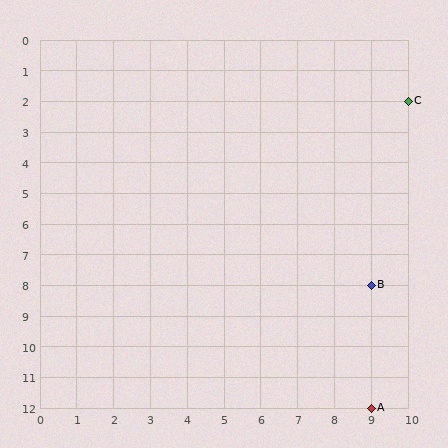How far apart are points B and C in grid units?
Points B and C are 1 column and 6 rows apart (about 6.1 grid units diagonally).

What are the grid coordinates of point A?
Point A is at grid coordinates (9, 12).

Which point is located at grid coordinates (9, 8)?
Point B is at (9, 8).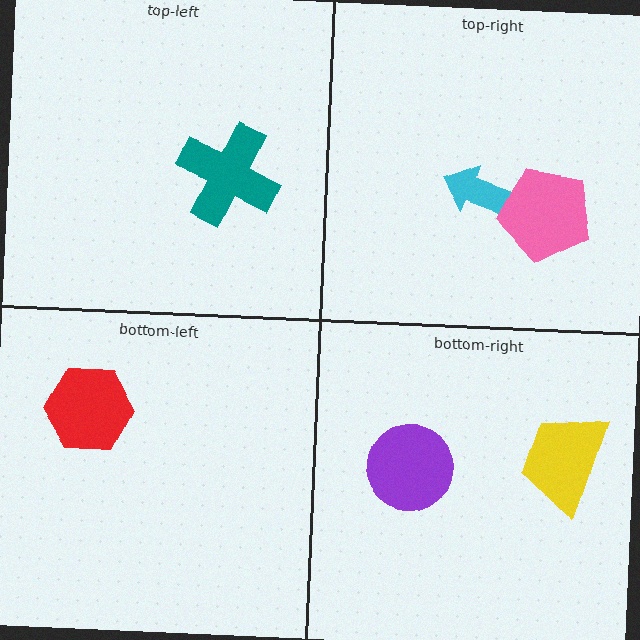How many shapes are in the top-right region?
2.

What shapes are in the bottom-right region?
The yellow trapezoid, the purple circle.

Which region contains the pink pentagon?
The top-right region.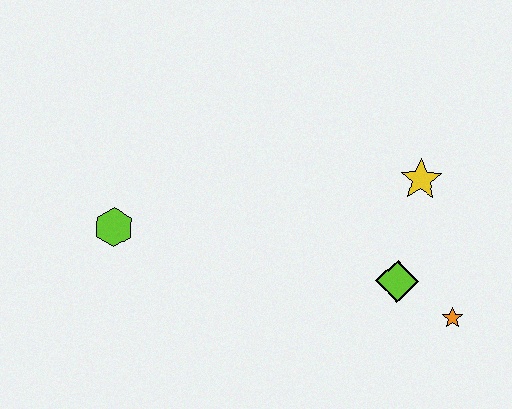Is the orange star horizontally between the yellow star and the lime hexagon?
No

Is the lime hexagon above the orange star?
Yes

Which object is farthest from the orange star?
The lime hexagon is farthest from the orange star.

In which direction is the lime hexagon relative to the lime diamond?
The lime hexagon is to the left of the lime diamond.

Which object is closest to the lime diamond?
The orange star is closest to the lime diamond.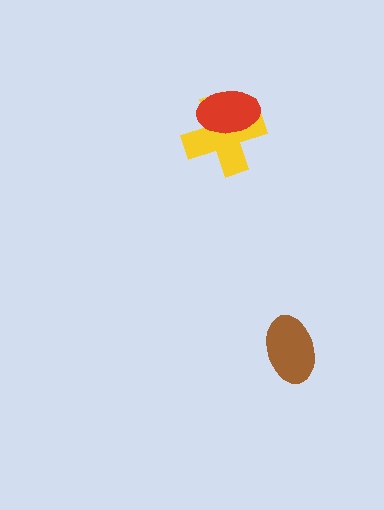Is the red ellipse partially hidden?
No, no other shape covers it.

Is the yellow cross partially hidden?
Yes, it is partially covered by another shape.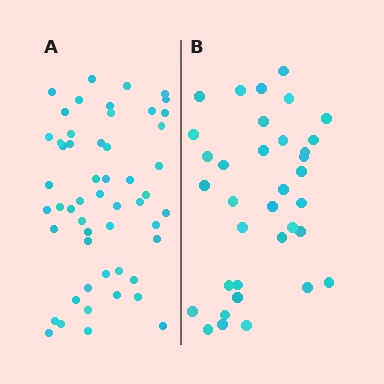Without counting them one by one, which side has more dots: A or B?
Region A (the left region) has more dots.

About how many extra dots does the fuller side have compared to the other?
Region A has approximately 20 more dots than region B.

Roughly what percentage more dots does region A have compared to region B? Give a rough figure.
About 50% more.